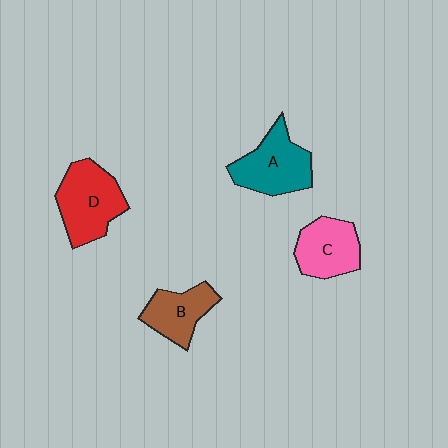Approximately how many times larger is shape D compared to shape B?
Approximately 1.4 times.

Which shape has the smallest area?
Shape B (brown).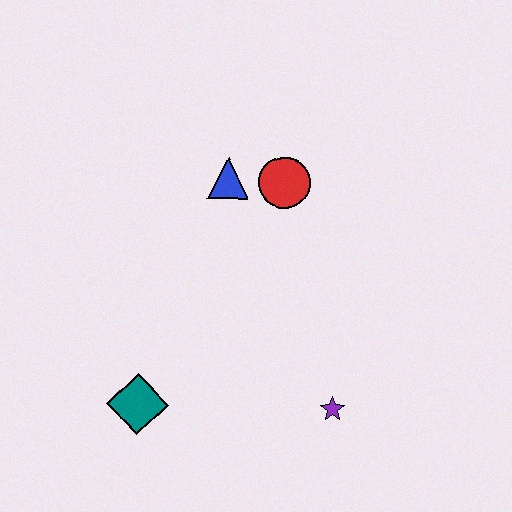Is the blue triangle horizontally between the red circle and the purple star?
No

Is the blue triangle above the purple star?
Yes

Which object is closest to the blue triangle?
The red circle is closest to the blue triangle.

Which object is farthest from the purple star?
The blue triangle is farthest from the purple star.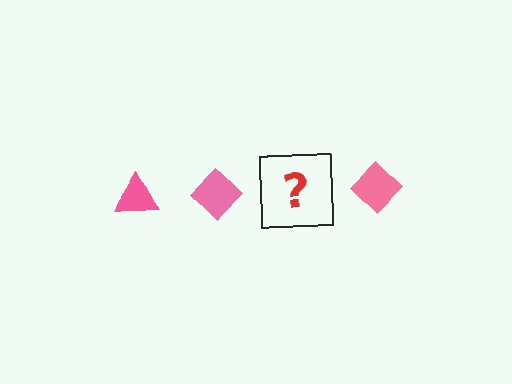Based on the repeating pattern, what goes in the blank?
The blank should be a pink triangle.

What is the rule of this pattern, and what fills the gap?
The rule is that the pattern cycles through triangle, diamond shapes in pink. The gap should be filled with a pink triangle.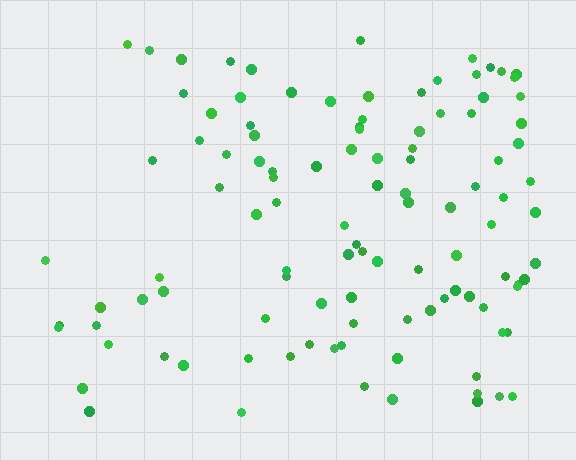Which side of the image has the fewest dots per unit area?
The left.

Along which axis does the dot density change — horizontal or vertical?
Horizontal.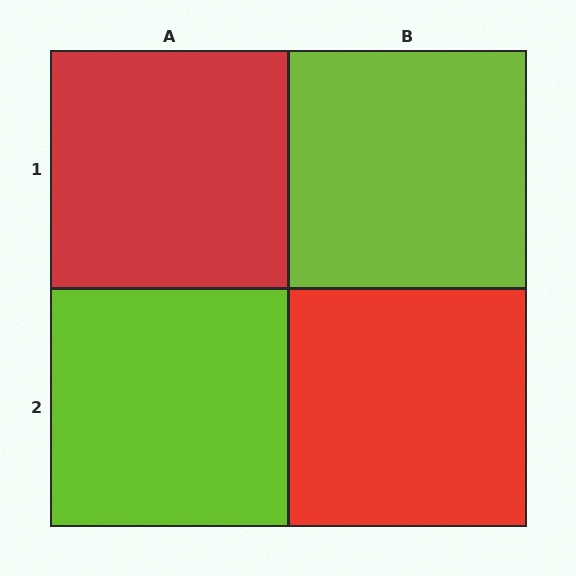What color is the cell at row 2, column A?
Lime.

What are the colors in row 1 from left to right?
Red, lime.